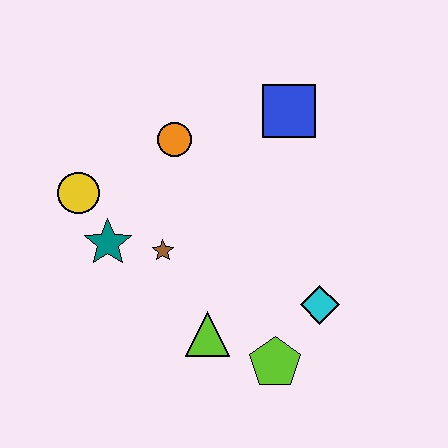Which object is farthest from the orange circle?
The lime pentagon is farthest from the orange circle.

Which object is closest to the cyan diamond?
The lime pentagon is closest to the cyan diamond.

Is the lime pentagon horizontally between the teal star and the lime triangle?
No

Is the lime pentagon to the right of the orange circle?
Yes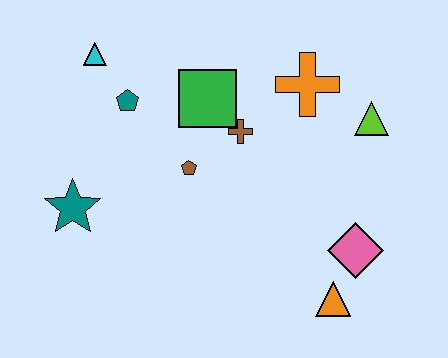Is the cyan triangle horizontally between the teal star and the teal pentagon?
Yes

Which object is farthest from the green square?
The orange triangle is farthest from the green square.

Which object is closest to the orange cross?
The lime triangle is closest to the orange cross.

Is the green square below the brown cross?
No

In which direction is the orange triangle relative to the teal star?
The orange triangle is to the right of the teal star.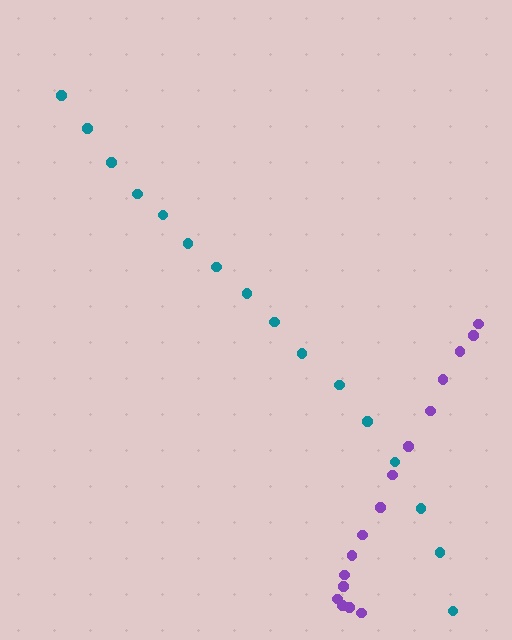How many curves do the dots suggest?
There are 2 distinct paths.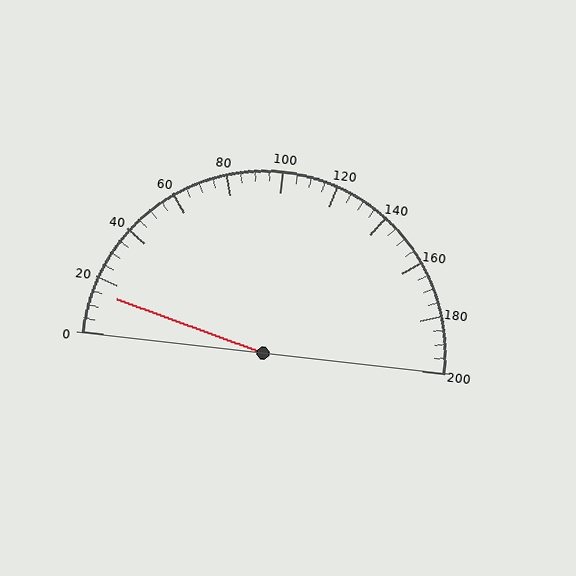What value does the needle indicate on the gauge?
The needle indicates approximately 15.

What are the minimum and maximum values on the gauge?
The gauge ranges from 0 to 200.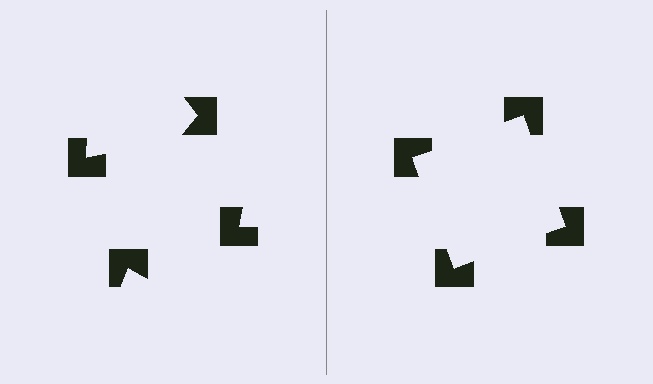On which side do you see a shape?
An illusory square appears on the right side. On the left side the wedge cuts are rotated, so no coherent shape forms.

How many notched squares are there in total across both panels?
8 — 4 on each side.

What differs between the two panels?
The notched squares are positioned identically on both sides; only the wedge orientations differ. On the right they align to a square; on the left they are misaligned.